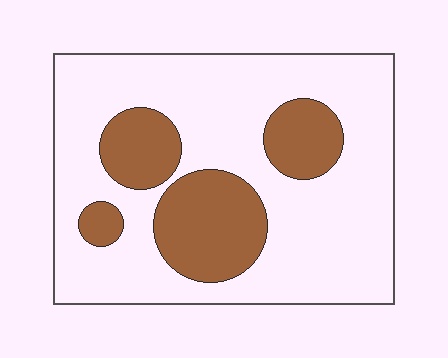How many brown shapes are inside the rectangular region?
4.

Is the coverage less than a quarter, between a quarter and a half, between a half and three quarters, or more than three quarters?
Between a quarter and a half.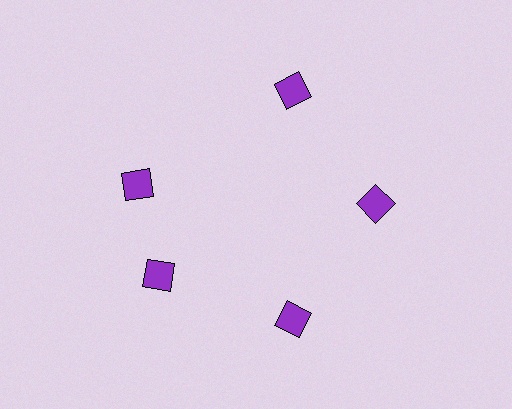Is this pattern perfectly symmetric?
No. The 5 purple diamonds are arranged in a ring, but one element near the 10 o'clock position is rotated out of alignment along the ring, breaking the 5-fold rotational symmetry.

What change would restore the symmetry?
The symmetry would be restored by rotating it back into even spacing with its neighbors so that all 5 diamonds sit at equal angles and equal distance from the center.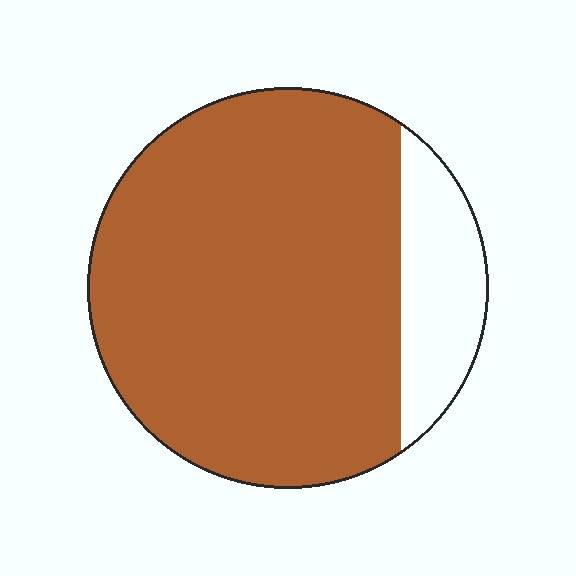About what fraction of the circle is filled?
About five sixths (5/6).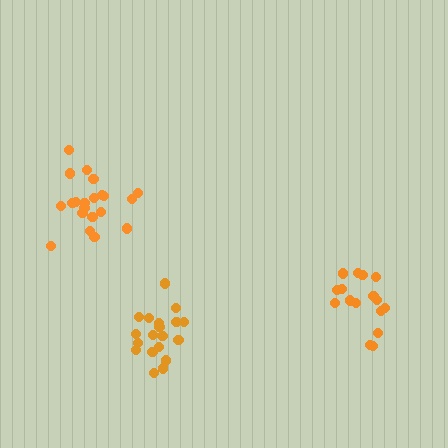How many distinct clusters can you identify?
There are 3 distinct clusters.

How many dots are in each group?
Group 1: 21 dots, Group 2: 19 dots, Group 3: 16 dots (56 total).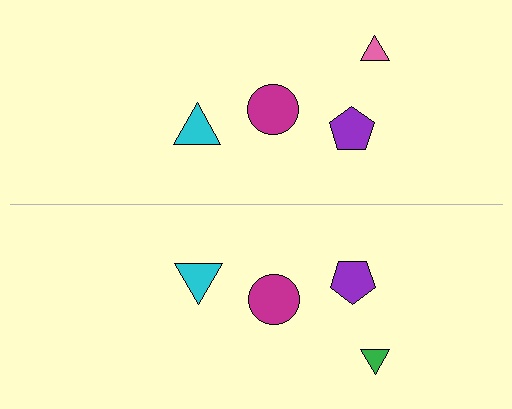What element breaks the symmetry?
The green triangle on the bottom side breaks the symmetry — its mirror counterpart is pink.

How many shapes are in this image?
There are 8 shapes in this image.